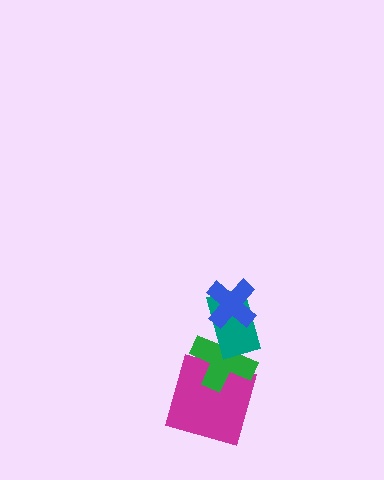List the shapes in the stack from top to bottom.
From top to bottom: the blue cross, the teal rectangle, the green cross, the magenta square.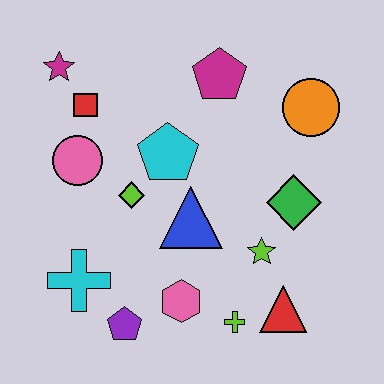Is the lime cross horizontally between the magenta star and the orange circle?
Yes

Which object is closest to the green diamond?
The lime star is closest to the green diamond.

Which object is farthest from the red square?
The red triangle is farthest from the red square.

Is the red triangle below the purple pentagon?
No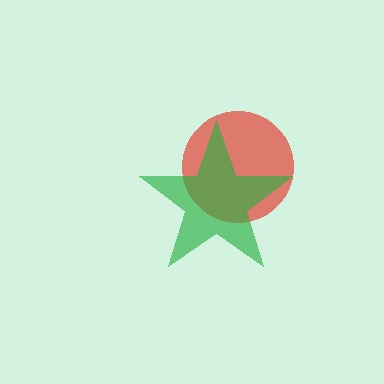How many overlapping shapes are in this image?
There are 2 overlapping shapes in the image.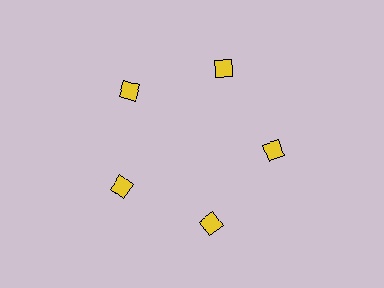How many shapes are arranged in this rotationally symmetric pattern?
There are 5 shapes, arranged in 5 groups of 1.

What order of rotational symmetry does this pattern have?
This pattern has 5-fold rotational symmetry.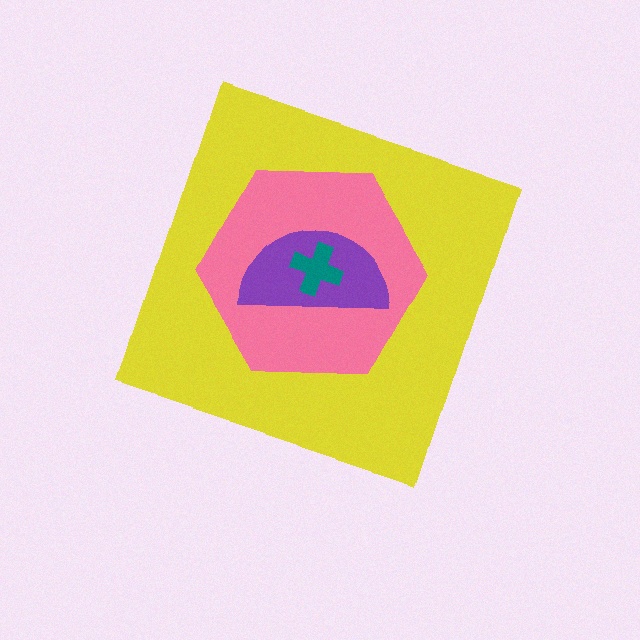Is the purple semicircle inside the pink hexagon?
Yes.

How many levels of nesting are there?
4.